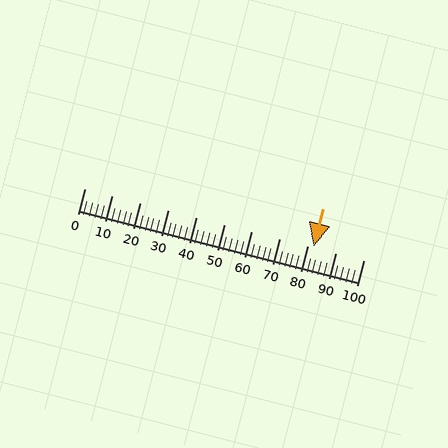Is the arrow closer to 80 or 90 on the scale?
The arrow is closer to 80.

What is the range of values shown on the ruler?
The ruler shows values from 0 to 100.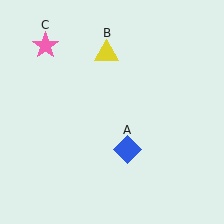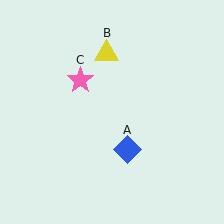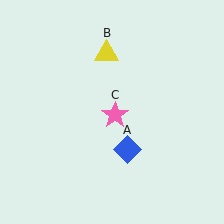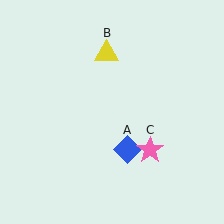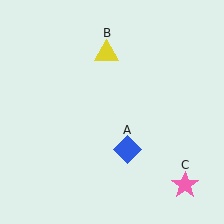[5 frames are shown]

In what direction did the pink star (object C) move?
The pink star (object C) moved down and to the right.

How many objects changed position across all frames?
1 object changed position: pink star (object C).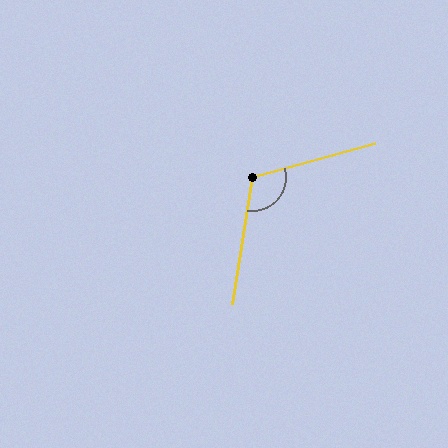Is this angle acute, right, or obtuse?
It is obtuse.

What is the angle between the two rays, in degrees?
Approximately 114 degrees.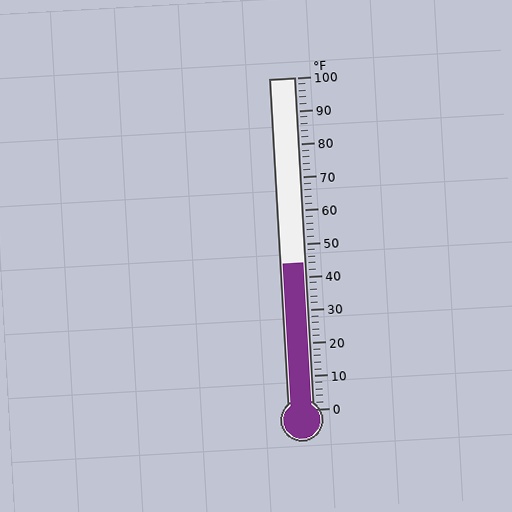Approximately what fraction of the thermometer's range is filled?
The thermometer is filled to approximately 45% of its range.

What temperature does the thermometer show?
The thermometer shows approximately 44°F.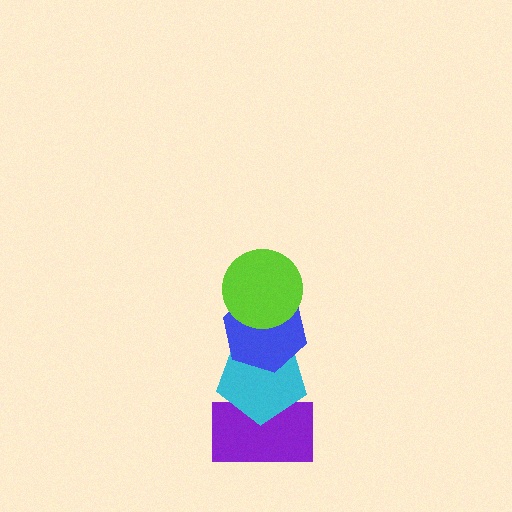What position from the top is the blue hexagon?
The blue hexagon is 2nd from the top.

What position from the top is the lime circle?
The lime circle is 1st from the top.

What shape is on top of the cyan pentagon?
The blue hexagon is on top of the cyan pentagon.